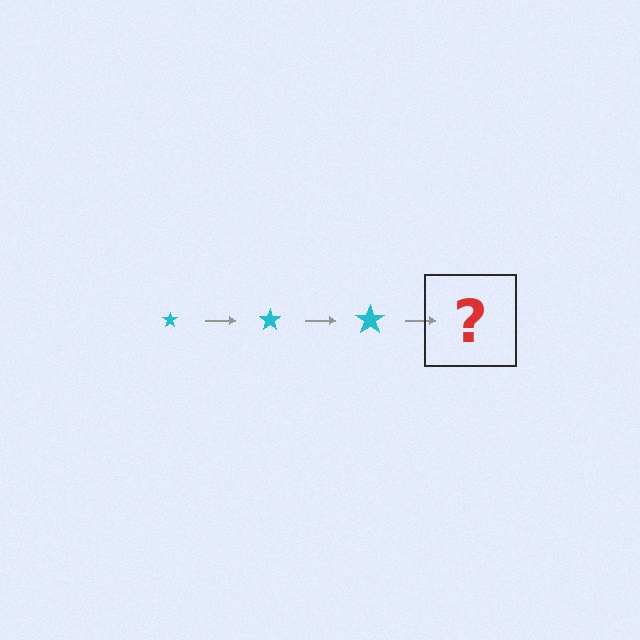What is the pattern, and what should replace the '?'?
The pattern is that the star gets progressively larger each step. The '?' should be a cyan star, larger than the previous one.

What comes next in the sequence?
The next element should be a cyan star, larger than the previous one.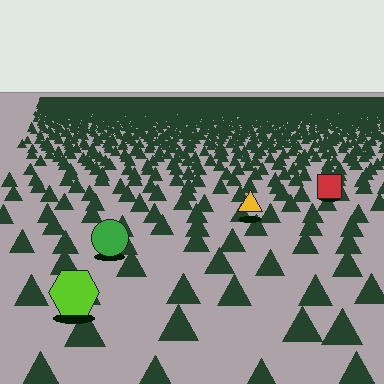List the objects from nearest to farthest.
From nearest to farthest: the lime hexagon, the green circle, the yellow triangle, the red square.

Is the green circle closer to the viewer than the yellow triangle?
Yes. The green circle is closer — you can tell from the texture gradient: the ground texture is coarser near it.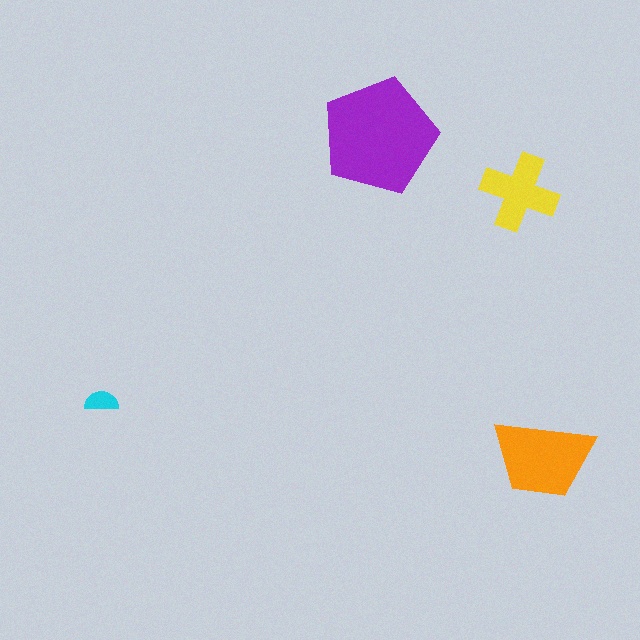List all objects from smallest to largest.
The cyan semicircle, the yellow cross, the orange trapezoid, the purple pentagon.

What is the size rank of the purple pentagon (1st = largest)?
1st.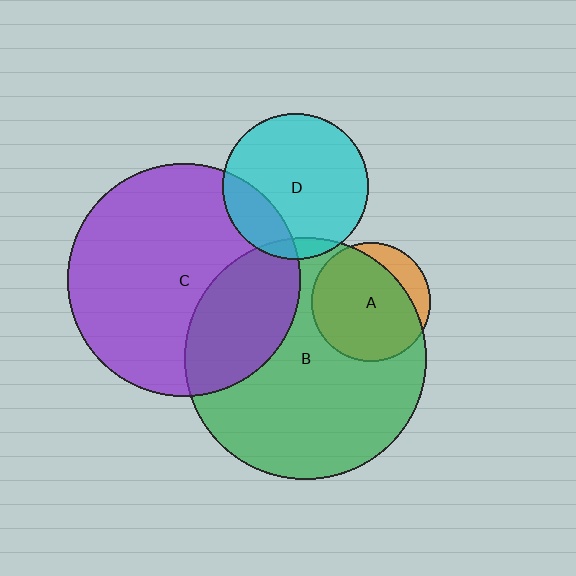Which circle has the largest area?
Circle B (green).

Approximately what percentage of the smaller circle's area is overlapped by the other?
Approximately 80%.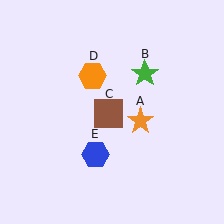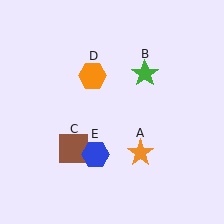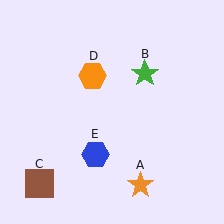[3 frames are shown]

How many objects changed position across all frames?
2 objects changed position: orange star (object A), brown square (object C).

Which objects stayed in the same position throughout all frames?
Green star (object B) and orange hexagon (object D) and blue hexagon (object E) remained stationary.